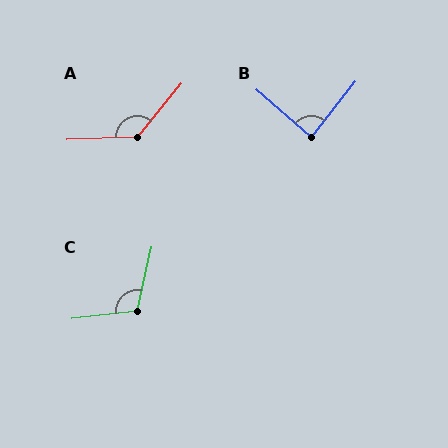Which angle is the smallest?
B, at approximately 87 degrees.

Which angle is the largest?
A, at approximately 132 degrees.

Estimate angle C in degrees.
Approximately 109 degrees.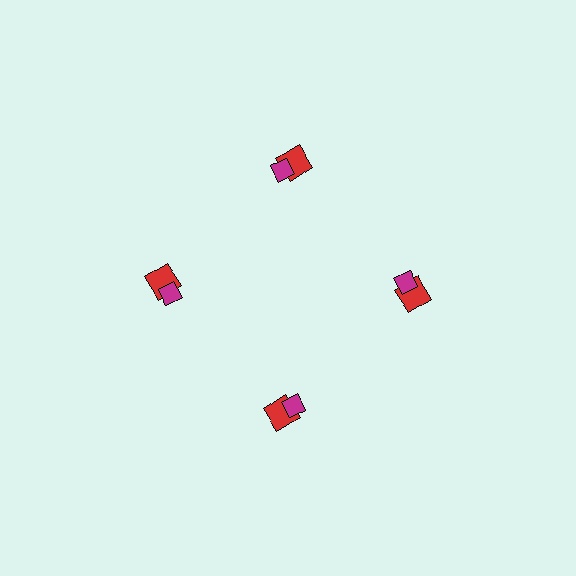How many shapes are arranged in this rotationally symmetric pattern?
There are 8 shapes, arranged in 4 groups of 2.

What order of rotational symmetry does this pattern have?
This pattern has 4-fold rotational symmetry.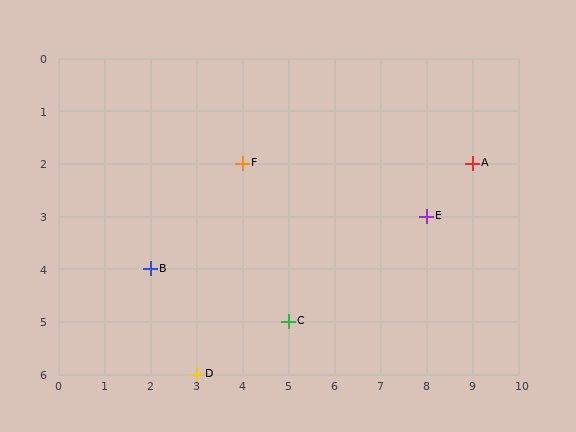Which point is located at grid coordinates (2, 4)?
Point B is at (2, 4).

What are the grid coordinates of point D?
Point D is at grid coordinates (3, 6).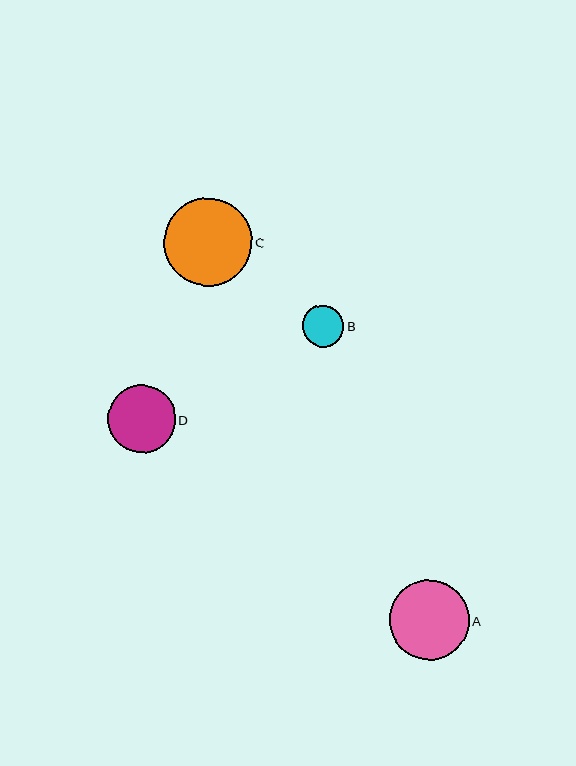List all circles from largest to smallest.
From largest to smallest: C, A, D, B.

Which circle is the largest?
Circle C is the largest with a size of approximately 88 pixels.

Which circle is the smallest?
Circle B is the smallest with a size of approximately 41 pixels.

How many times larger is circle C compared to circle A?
Circle C is approximately 1.1 times the size of circle A.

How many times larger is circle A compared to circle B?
Circle A is approximately 1.9 times the size of circle B.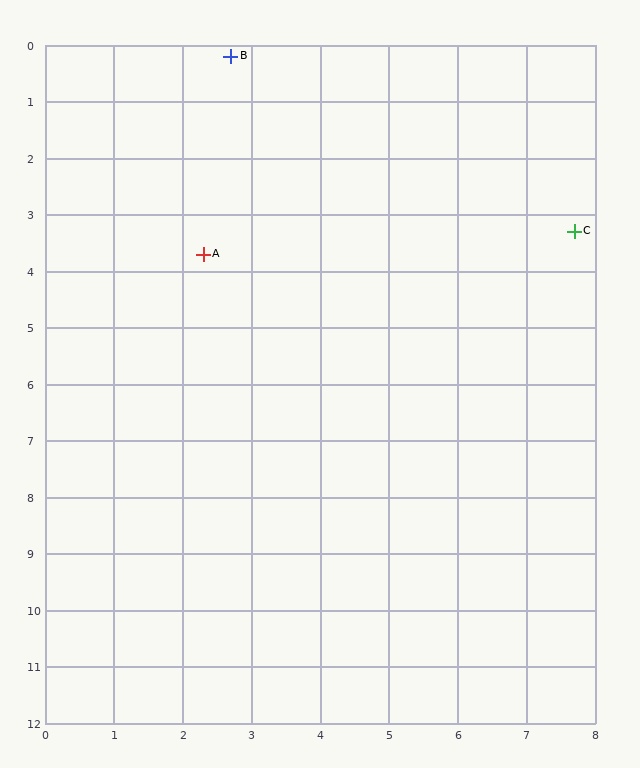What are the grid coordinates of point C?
Point C is at approximately (7.7, 3.3).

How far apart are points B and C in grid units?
Points B and C are about 5.9 grid units apart.